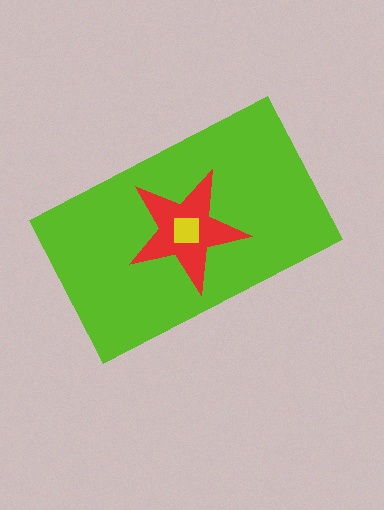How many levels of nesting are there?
3.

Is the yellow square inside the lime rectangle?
Yes.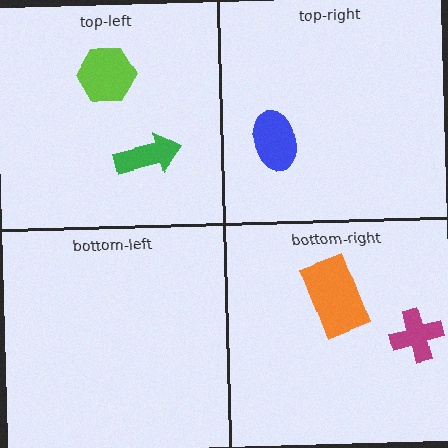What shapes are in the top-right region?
The blue ellipse.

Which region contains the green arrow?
The top-left region.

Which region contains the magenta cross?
The bottom-right region.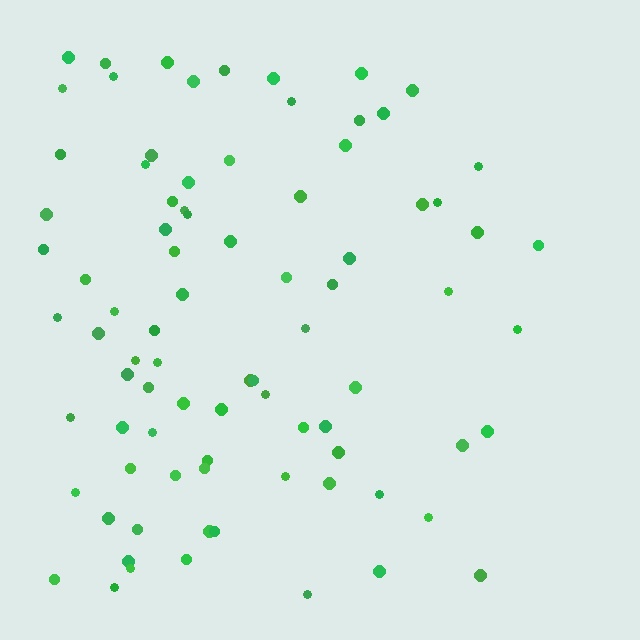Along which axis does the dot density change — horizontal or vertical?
Horizontal.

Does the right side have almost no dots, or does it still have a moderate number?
Still a moderate number, just noticeably fewer than the left.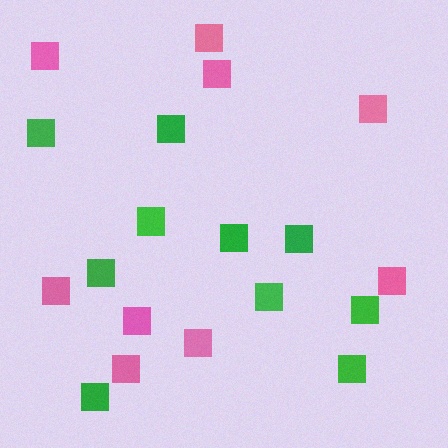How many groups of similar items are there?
There are 2 groups: one group of pink squares (9) and one group of green squares (10).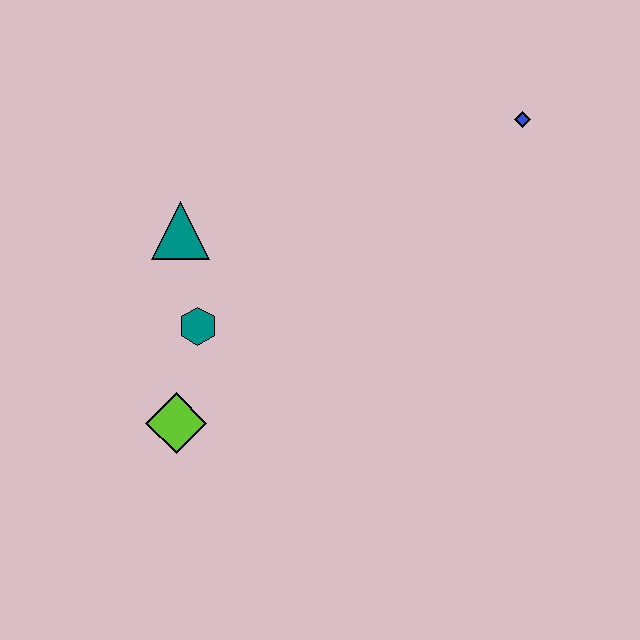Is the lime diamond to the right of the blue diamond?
No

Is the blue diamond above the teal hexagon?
Yes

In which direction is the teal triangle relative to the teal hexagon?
The teal triangle is above the teal hexagon.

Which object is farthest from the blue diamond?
The lime diamond is farthest from the blue diamond.